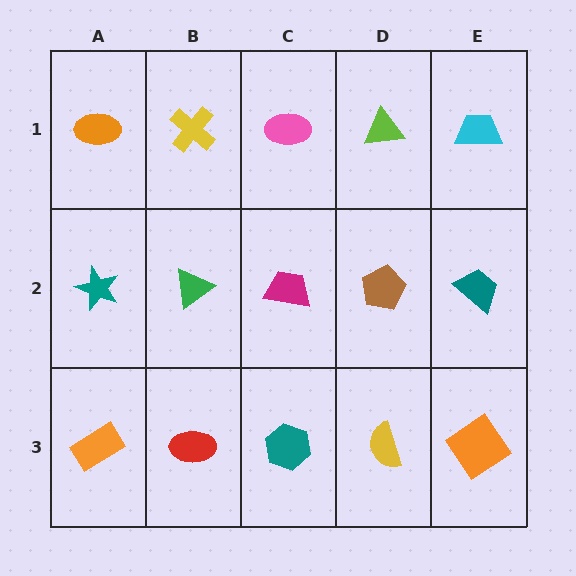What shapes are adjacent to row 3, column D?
A brown pentagon (row 2, column D), a teal hexagon (row 3, column C), an orange diamond (row 3, column E).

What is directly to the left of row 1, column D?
A pink ellipse.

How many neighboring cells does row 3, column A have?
2.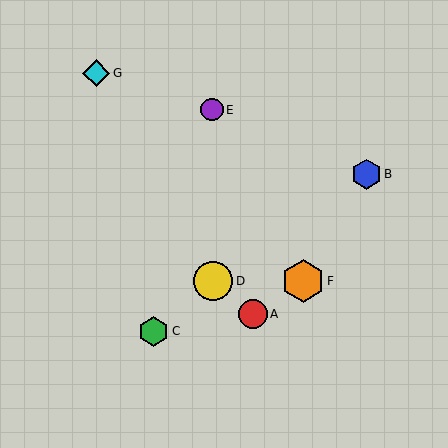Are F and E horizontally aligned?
No, F is at y≈281 and E is at y≈110.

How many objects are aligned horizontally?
2 objects (D, F) are aligned horizontally.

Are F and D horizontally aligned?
Yes, both are at y≈281.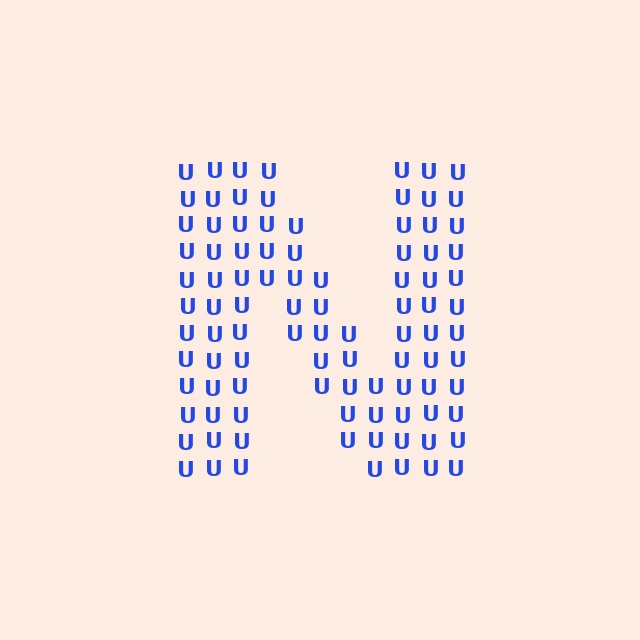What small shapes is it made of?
It is made of small letter U's.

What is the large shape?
The large shape is the letter N.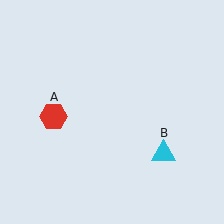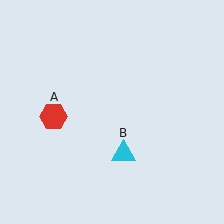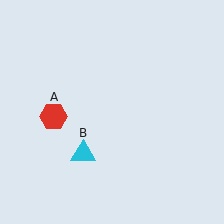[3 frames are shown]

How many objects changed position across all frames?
1 object changed position: cyan triangle (object B).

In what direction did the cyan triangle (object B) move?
The cyan triangle (object B) moved left.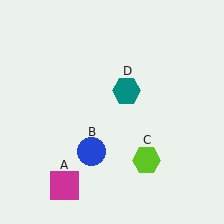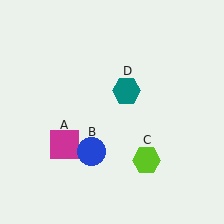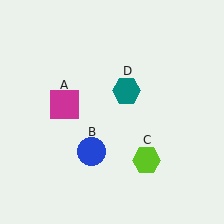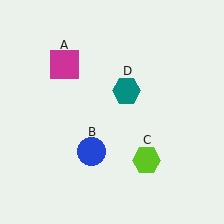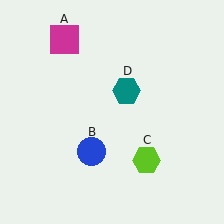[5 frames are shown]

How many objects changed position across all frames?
1 object changed position: magenta square (object A).